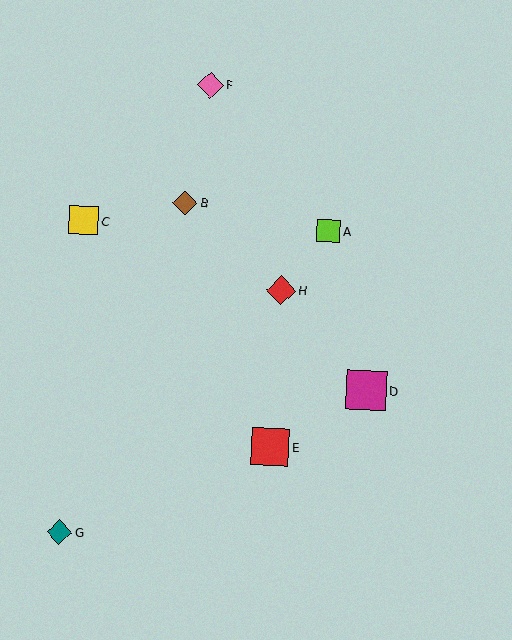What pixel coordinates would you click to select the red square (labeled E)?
Click at (270, 447) to select the red square E.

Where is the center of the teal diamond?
The center of the teal diamond is at (59, 532).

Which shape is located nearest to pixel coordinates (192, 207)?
The brown diamond (labeled B) at (185, 203) is nearest to that location.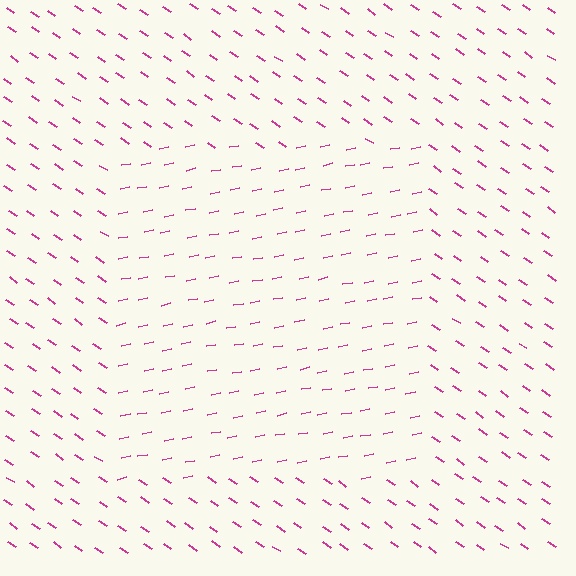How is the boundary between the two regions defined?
The boundary is defined purely by a change in line orientation (approximately 45 degrees difference). All lines are the same color and thickness.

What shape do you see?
I see a rectangle.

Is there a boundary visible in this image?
Yes, there is a texture boundary formed by a change in line orientation.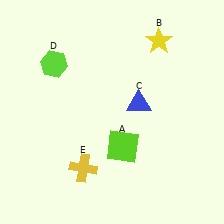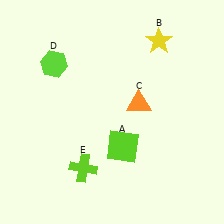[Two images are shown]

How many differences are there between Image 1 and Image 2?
There are 2 differences between the two images.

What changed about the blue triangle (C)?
In Image 1, C is blue. In Image 2, it changed to orange.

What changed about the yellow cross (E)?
In Image 1, E is yellow. In Image 2, it changed to lime.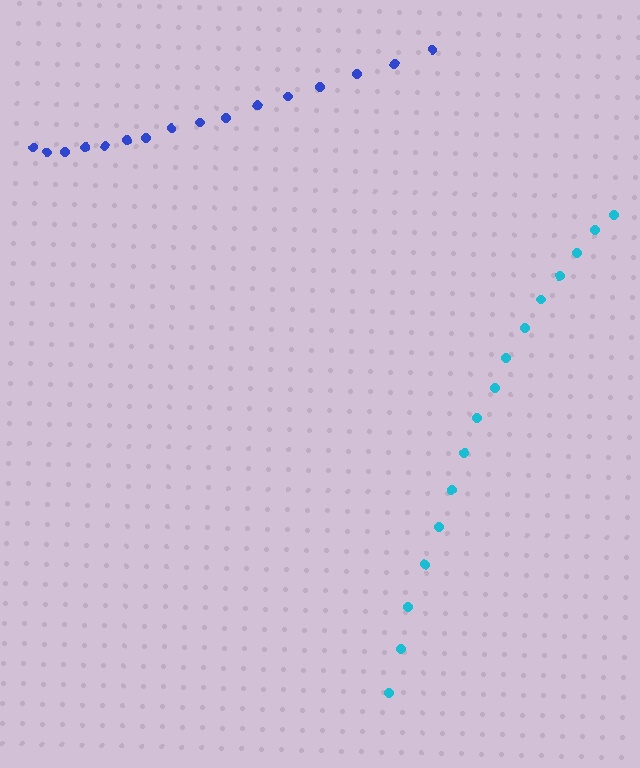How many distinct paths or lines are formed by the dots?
There are 2 distinct paths.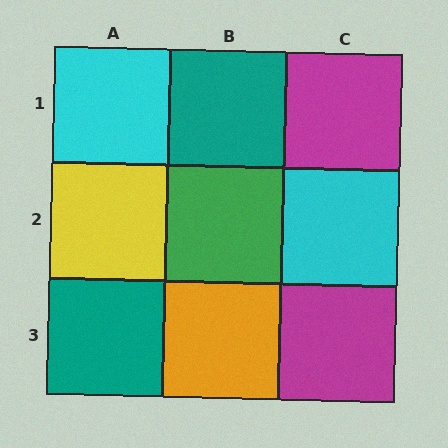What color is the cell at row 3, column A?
Teal.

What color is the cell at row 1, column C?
Magenta.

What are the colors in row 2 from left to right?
Yellow, green, cyan.